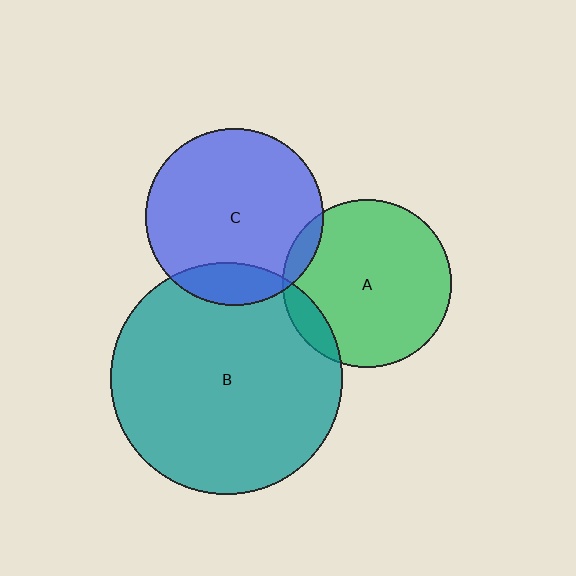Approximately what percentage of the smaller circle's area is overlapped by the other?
Approximately 15%.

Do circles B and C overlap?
Yes.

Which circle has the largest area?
Circle B (teal).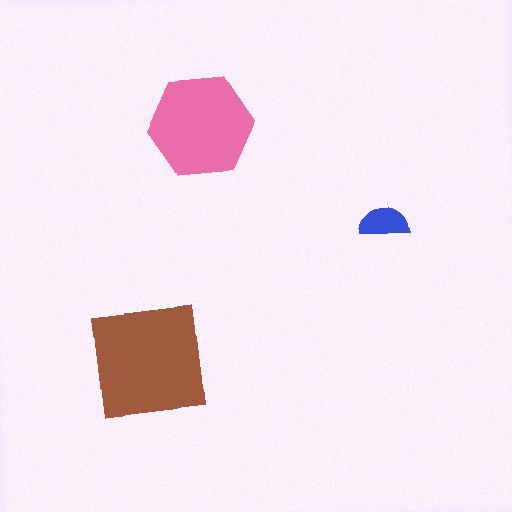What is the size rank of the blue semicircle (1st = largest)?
3rd.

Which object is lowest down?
The brown square is bottommost.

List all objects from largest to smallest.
The brown square, the pink hexagon, the blue semicircle.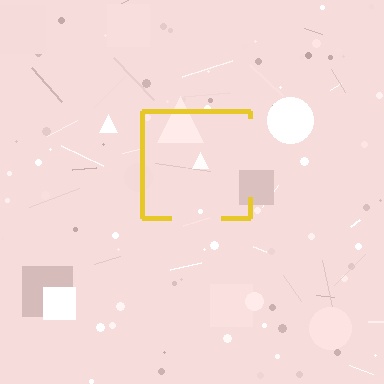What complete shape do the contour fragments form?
The contour fragments form a square.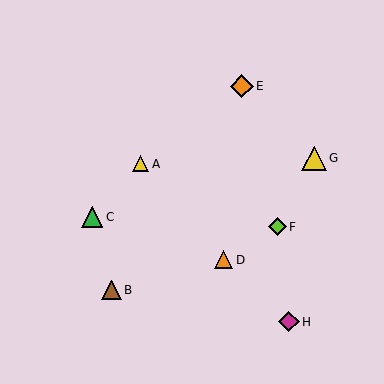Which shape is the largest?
The yellow triangle (labeled G) is the largest.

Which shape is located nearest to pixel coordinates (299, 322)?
The magenta diamond (labeled H) at (289, 322) is nearest to that location.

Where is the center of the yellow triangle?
The center of the yellow triangle is at (141, 164).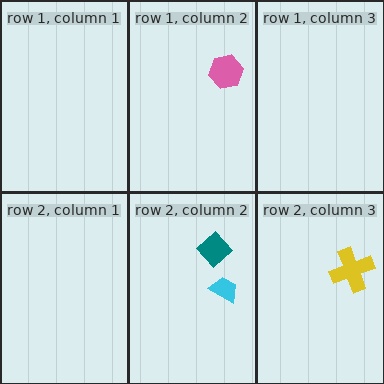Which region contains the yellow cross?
The row 2, column 3 region.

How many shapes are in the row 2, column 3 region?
1.